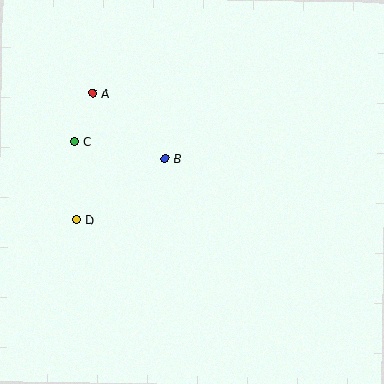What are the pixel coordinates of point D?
Point D is at (76, 220).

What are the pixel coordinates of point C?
Point C is at (74, 142).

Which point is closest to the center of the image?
Point B at (165, 158) is closest to the center.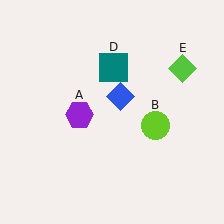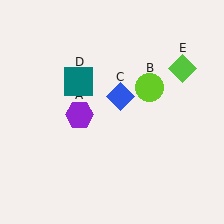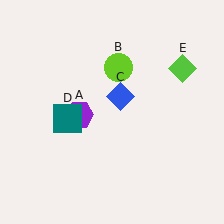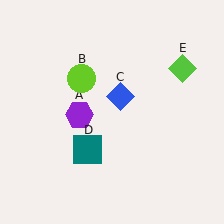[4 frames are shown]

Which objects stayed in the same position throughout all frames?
Purple hexagon (object A) and blue diamond (object C) and lime diamond (object E) remained stationary.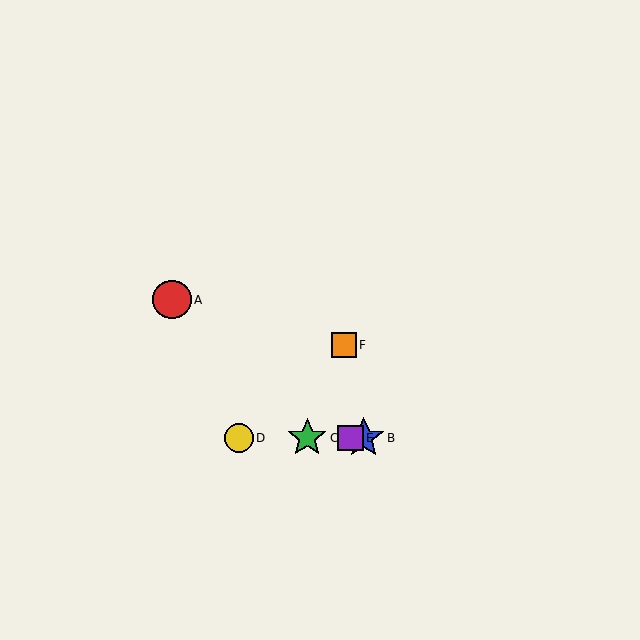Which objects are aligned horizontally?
Objects B, C, D, E are aligned horizontally.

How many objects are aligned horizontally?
4 objects (B, C, D, E) are aligned horizontally.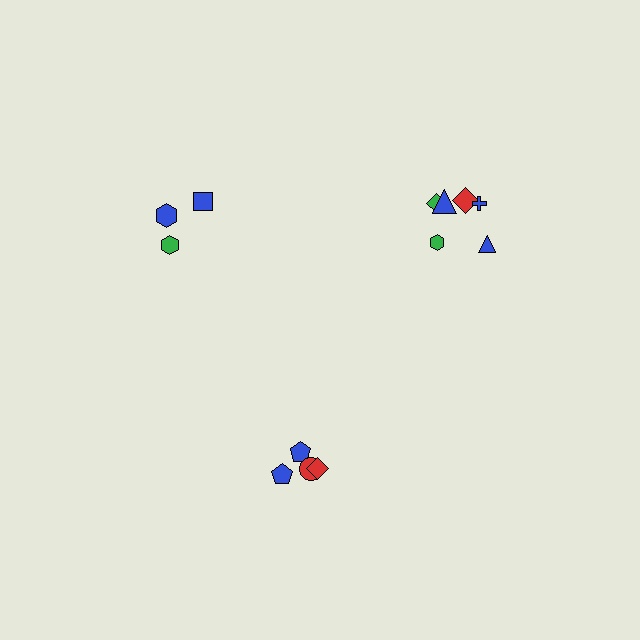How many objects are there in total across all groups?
There are 13 objects.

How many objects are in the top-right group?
There are 6 objects.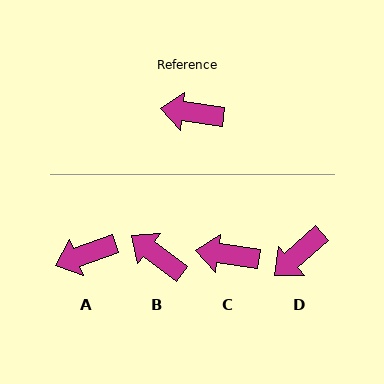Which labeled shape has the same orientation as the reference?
C.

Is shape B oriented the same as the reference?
No, it is off by about 30 degrees.